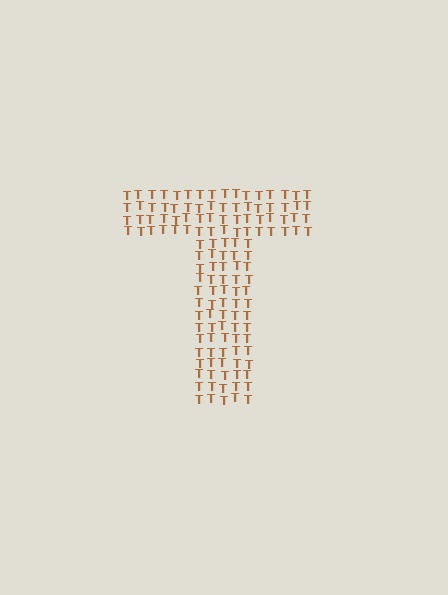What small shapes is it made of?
It is made of small letter T's.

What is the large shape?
The large shape is the letter T.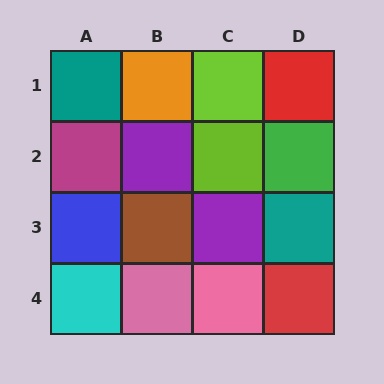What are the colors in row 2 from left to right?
Magenta, purple, lime, green.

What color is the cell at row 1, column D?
Red.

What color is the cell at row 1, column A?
Teal.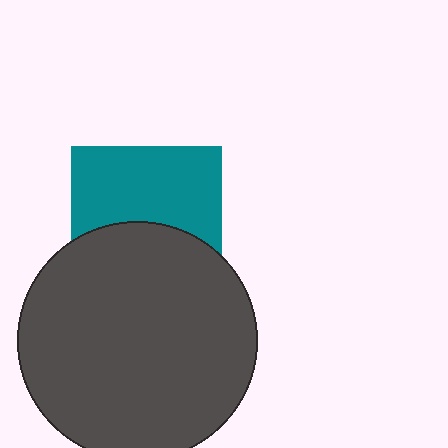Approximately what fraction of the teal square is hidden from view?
Roughly 45% of the teal square is hidden behind the dark gray circle.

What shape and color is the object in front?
The object in front is a dark gray circle.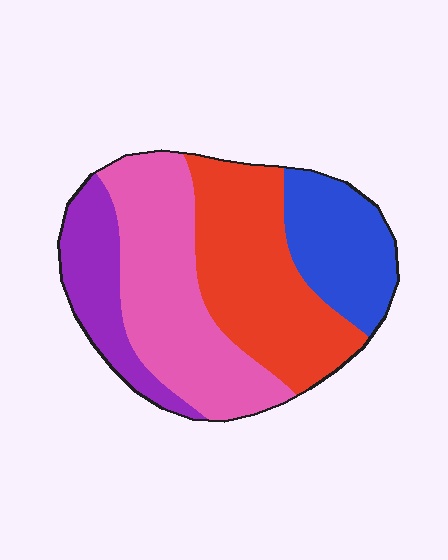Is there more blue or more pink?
Pink.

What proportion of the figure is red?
Red covers roughly 30% of the figure.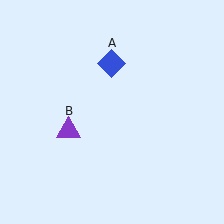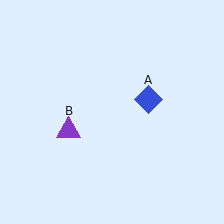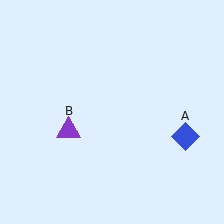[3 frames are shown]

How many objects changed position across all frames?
1 object changed position: blue diamond (object A).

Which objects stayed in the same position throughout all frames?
Purple triangle (object B) remained stationary.